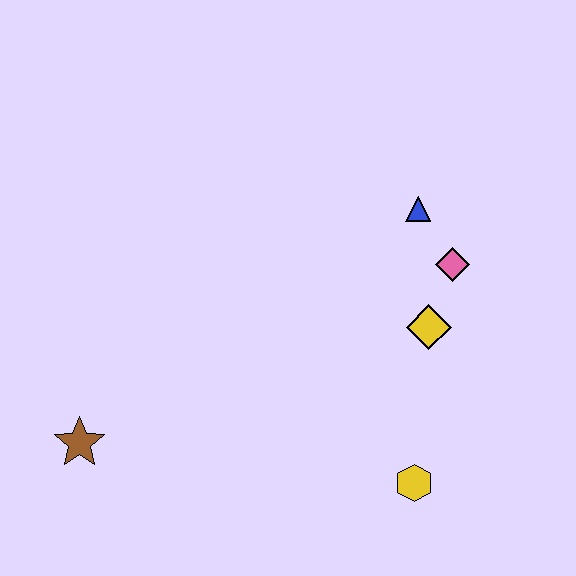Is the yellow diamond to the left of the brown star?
No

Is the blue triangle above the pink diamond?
Yes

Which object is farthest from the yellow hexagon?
The brown star is farthest from the yellow hexagon.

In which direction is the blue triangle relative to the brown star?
The blue triangle is to the right of the brown star.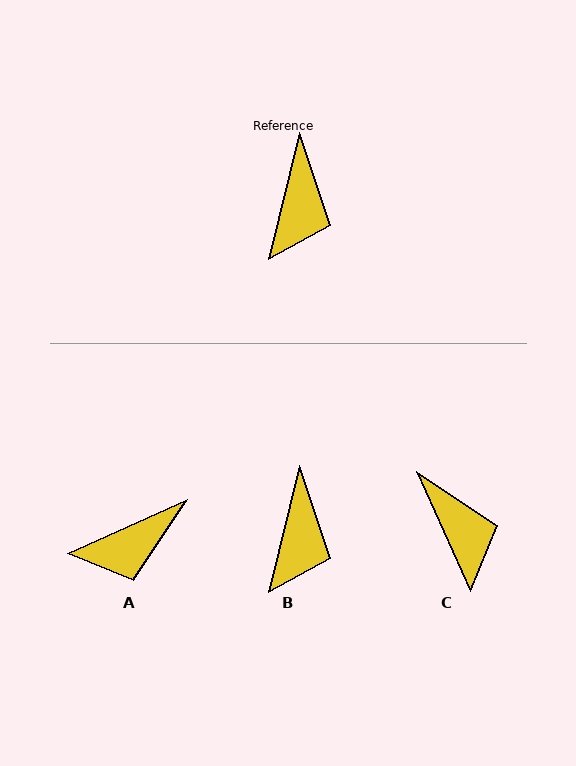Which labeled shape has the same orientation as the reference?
B.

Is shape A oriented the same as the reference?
No, it is off by about 52 degrees.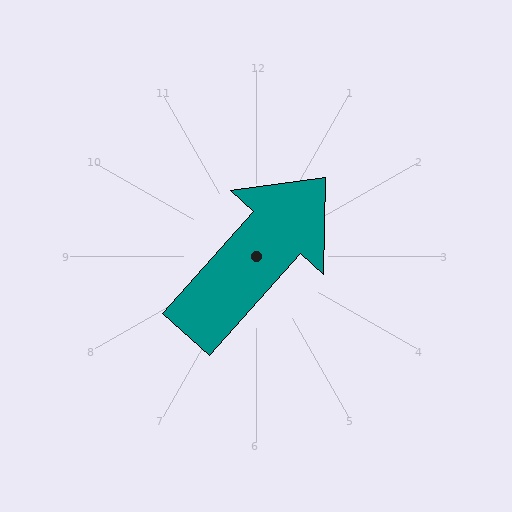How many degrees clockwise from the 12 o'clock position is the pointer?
Approximately 42 degrees.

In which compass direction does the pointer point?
Northeast.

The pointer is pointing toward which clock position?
Roughly 1 o'clock.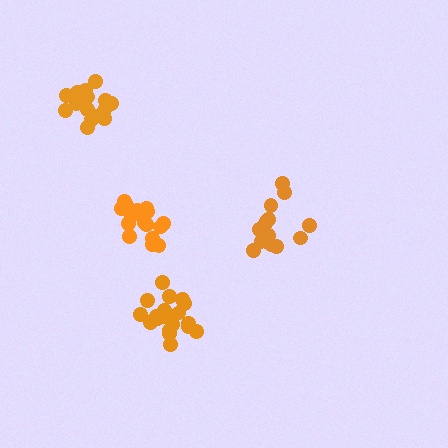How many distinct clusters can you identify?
There are 4 distinct clusters.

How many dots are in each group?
Group 1: 19 dots, Group 2: 17 dots, Group 3: 20 dots, Group 4: 20 dots (76 total).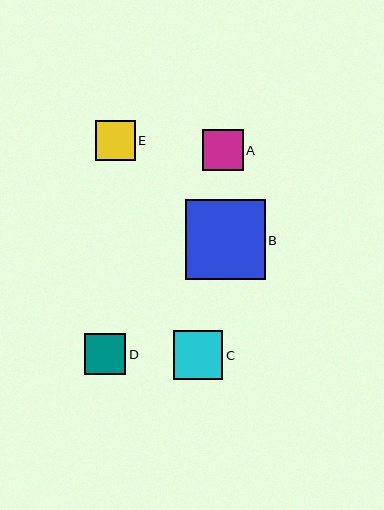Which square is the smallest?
Square E is the smallest with a size of approximately 40 pixels.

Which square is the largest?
Square B is the largest with a size of approximately 80 pixels.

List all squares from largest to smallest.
From largest to smallest: B, C, D, A, E.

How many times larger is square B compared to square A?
Square B is approximately 2.0 times the size of square A.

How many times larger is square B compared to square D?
Square B is approximately 2.0 times the size of square D.